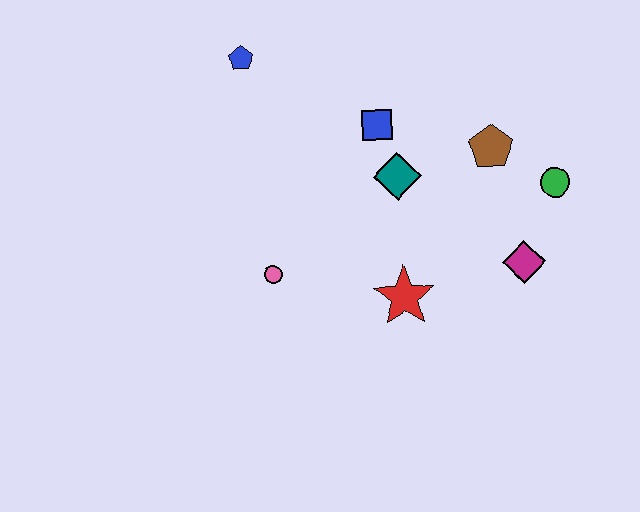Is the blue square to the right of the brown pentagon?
No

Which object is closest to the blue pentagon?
The blue square is closest to the blue pentagon.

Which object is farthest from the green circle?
The blue pentagon is farthest from the green circle.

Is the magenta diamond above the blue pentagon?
No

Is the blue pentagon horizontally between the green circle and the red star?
No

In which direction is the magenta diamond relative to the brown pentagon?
The magenta diamond is below the brown pentagon.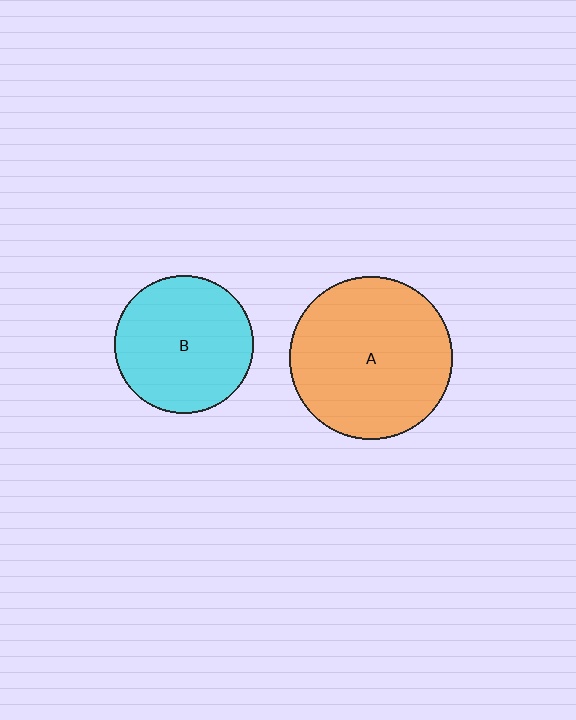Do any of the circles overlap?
No, none of the circles overlap.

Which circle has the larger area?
Circle A (orange).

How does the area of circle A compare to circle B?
Approximately 1.4 times.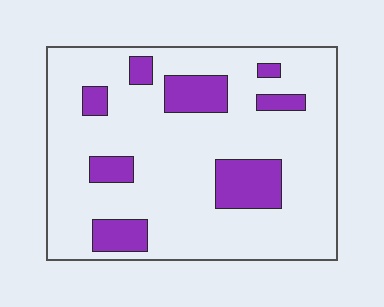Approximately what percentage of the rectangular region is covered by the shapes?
Approximately 20%.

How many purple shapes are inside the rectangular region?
8.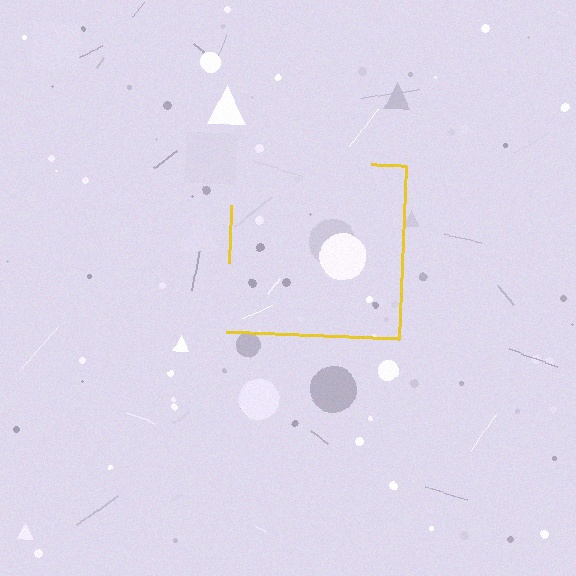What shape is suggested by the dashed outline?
The dashed outline suggests a square.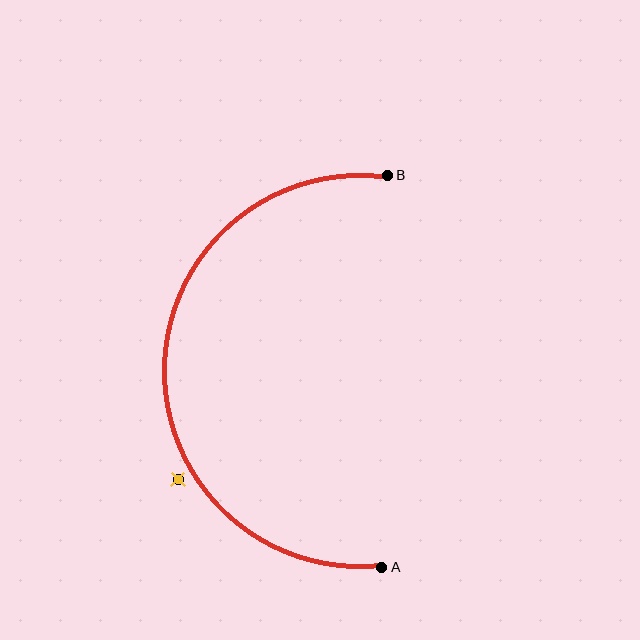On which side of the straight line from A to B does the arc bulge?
The arc bulges to the left of the straight line connecting A and B.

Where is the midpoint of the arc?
The arc midpoint is the point on the curve farthest from the straight line joining A and B. It sits to the left of that line.